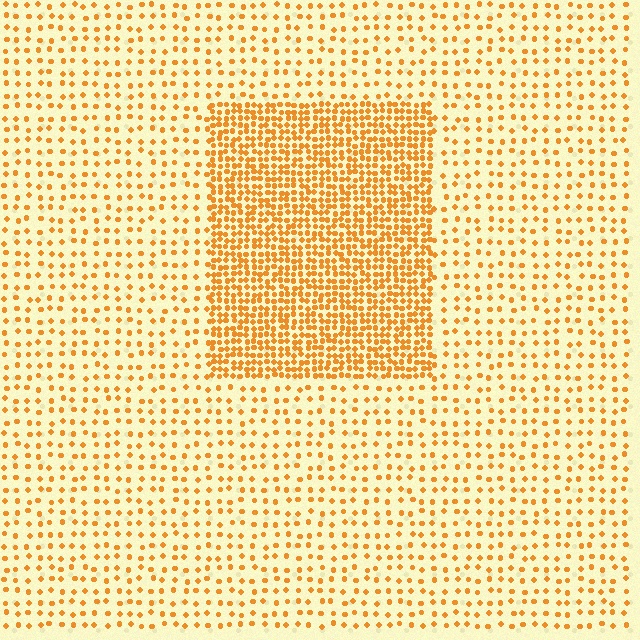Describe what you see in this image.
The image contains small orange elements arranged at two different densities. A rectangle-shaped region is visible where the elements are more densely packed than the surrounding area.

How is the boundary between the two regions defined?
The boundary is defined by a change in element density (approximately 2.8x ratio). All elements are the same color, size, and shape.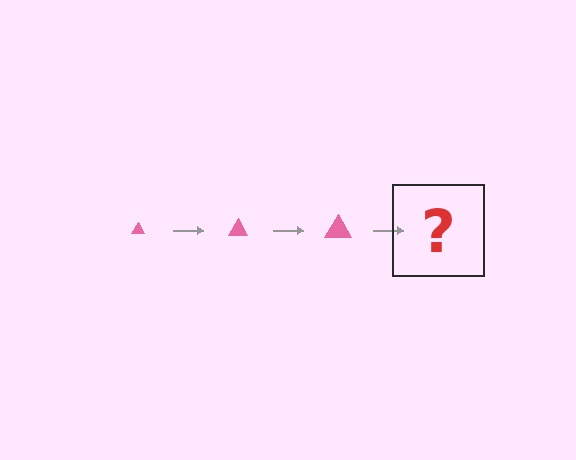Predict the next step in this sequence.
The next step is a pink triangle, larger than the previous one.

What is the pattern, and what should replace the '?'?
The pattern is that the triangle gets progressively larger each step. The '?' should be a pink triangle, larger than the previous one.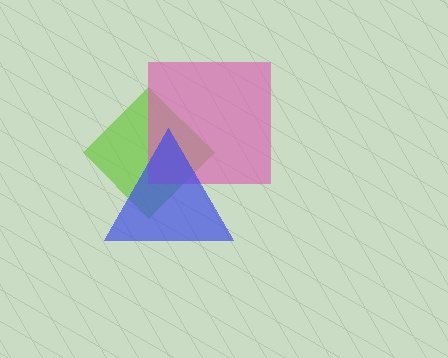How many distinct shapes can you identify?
There are 3 distinct shapes: a lime diamond, a pink square, a blue triangle.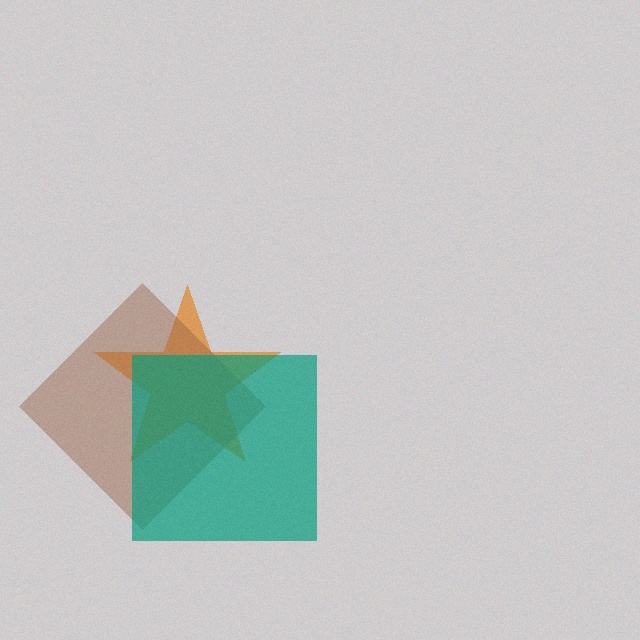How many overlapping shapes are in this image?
There are 3 overlapping shapes in the image.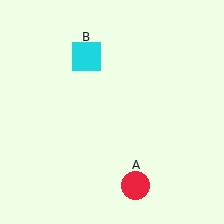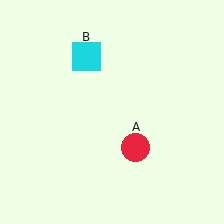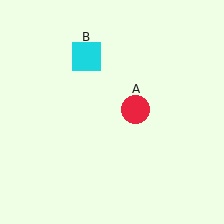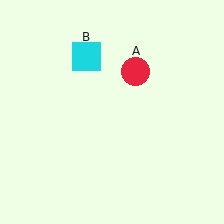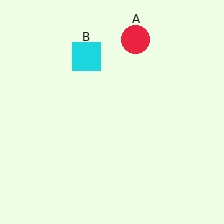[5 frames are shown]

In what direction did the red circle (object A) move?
The red circle (object A) moved up.